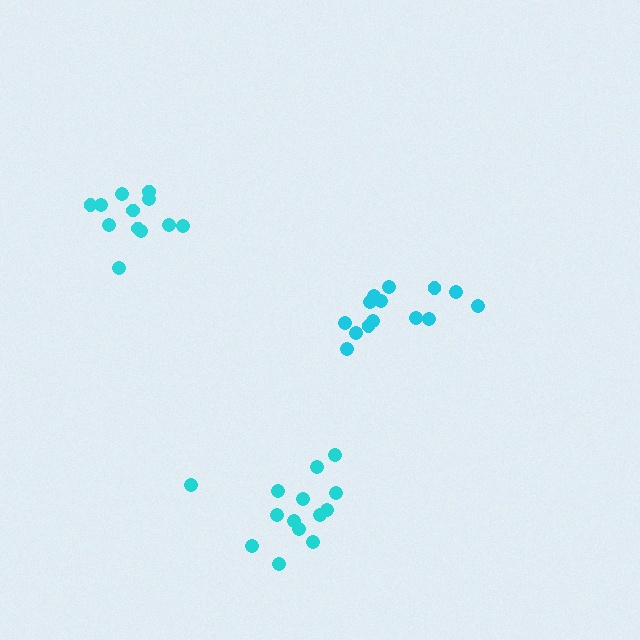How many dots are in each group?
Group 1: 14 dots, Group 2: 14 dots, Group 3: 12 dots (40 total).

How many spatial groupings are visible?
There are 3 spatial groupings.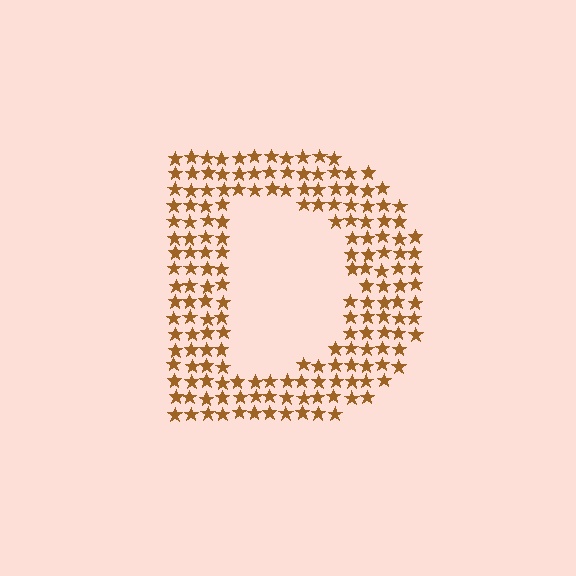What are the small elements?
The small elements are stars.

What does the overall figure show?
The overall figure shows the letter D.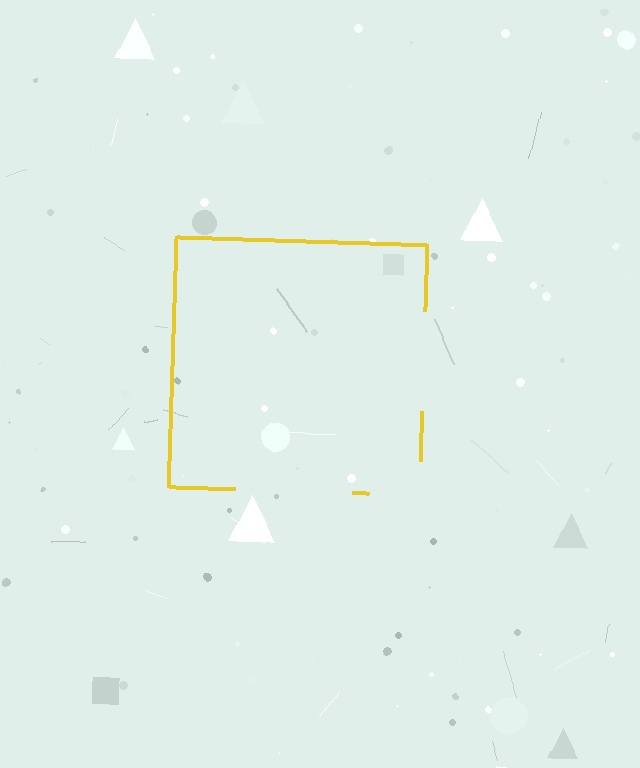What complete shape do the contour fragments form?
The contour fragments form a square.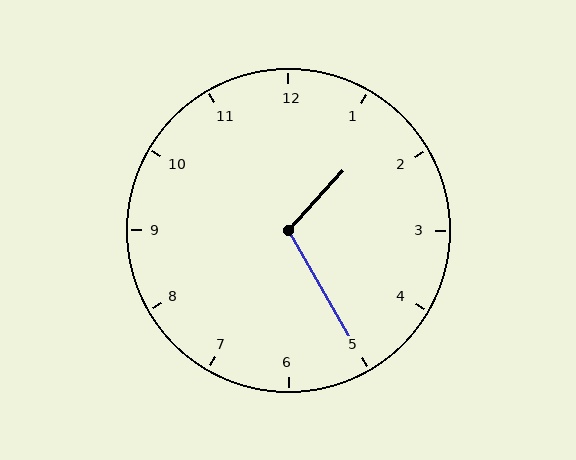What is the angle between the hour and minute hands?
Approximately 108 degrees.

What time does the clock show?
1:25.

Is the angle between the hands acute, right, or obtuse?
It is obtuse.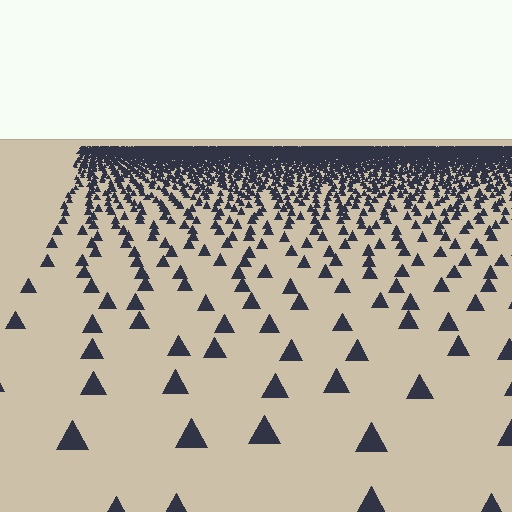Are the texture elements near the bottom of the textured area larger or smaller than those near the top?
Larger. Near the bottom, elements are closer to the viewer and appear at a bigger on-screen size.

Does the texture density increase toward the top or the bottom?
Density increases toward the top.